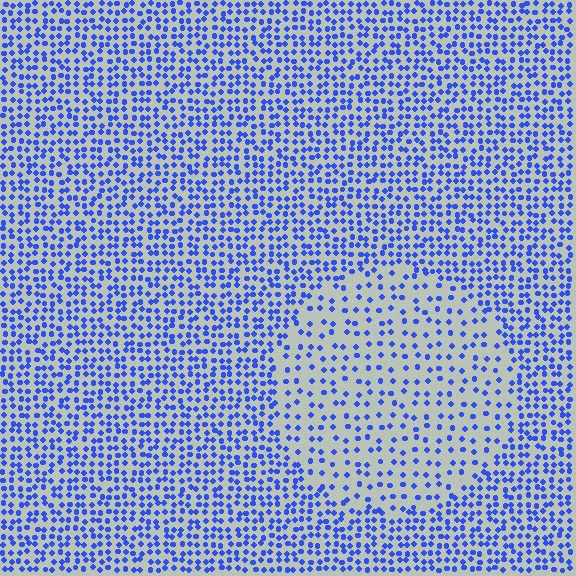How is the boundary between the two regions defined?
The boundary is defined by a change in element density (approximately 2.1x ratio). All elements are the same color, size, and shape.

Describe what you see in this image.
The image contains small blue elements arranged at two different densities. A circle-shaped region is visible where the elements are less densely packed than the surrounding area.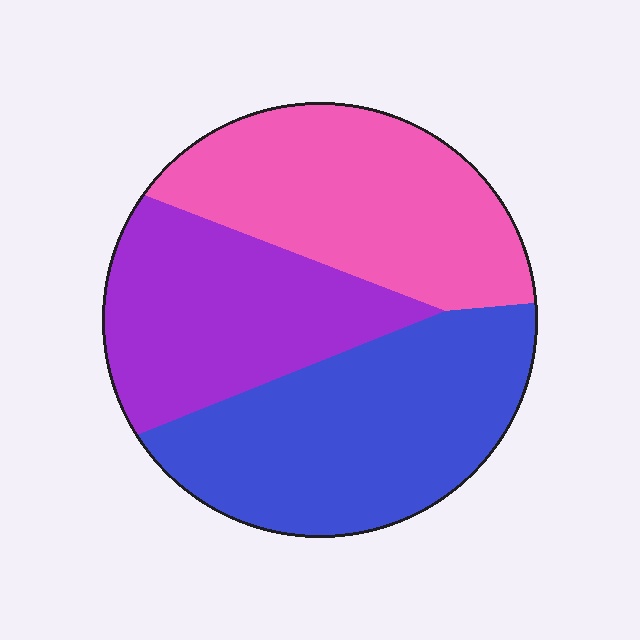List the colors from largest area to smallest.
From largest to smallest: blue, pink, purple.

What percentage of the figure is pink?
Pink takes up between a quarter and a half of the figure.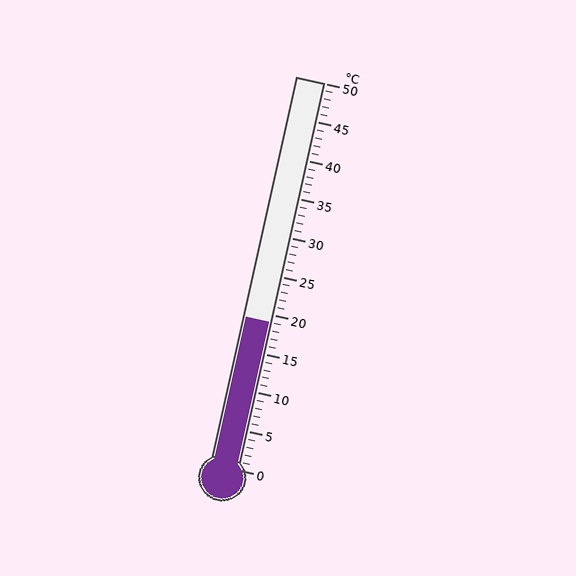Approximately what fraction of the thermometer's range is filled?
The thermometer is filled to approximately 40% of its range.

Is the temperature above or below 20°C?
The temperature is below 20°C.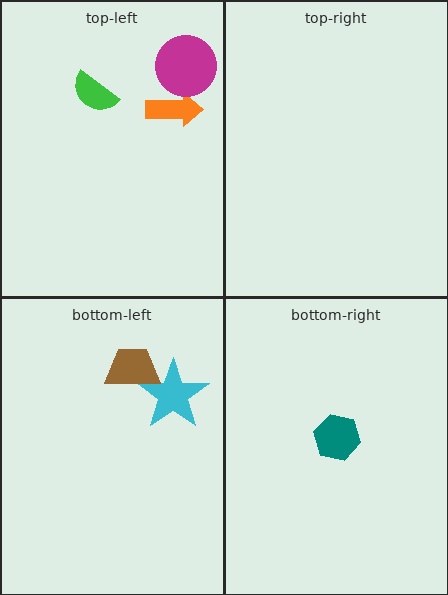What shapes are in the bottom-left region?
The cyan star, the brown trapezoid.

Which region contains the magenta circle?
The top-left region.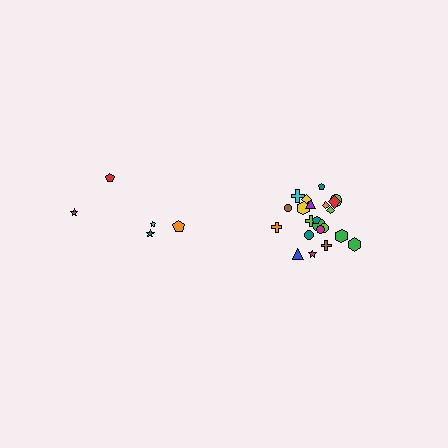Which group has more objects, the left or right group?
The right group.